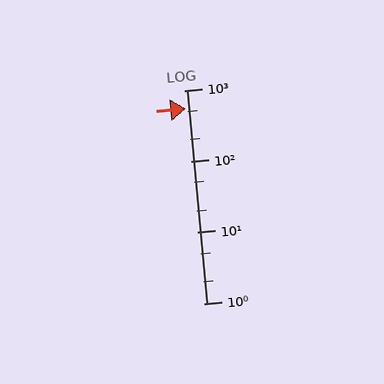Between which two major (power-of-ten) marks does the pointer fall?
The pointer is between 100 and 1000.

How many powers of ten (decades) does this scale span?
The scale spans 3 decades, from 1 to 1000.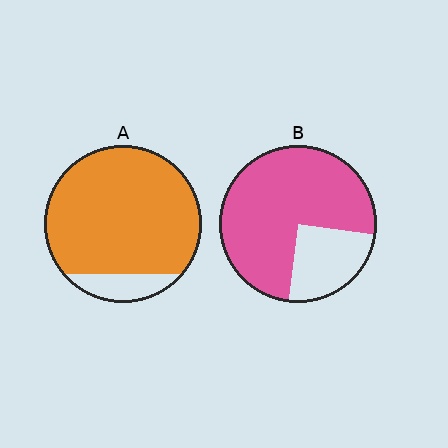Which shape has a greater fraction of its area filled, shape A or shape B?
Shape A.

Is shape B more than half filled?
Yes.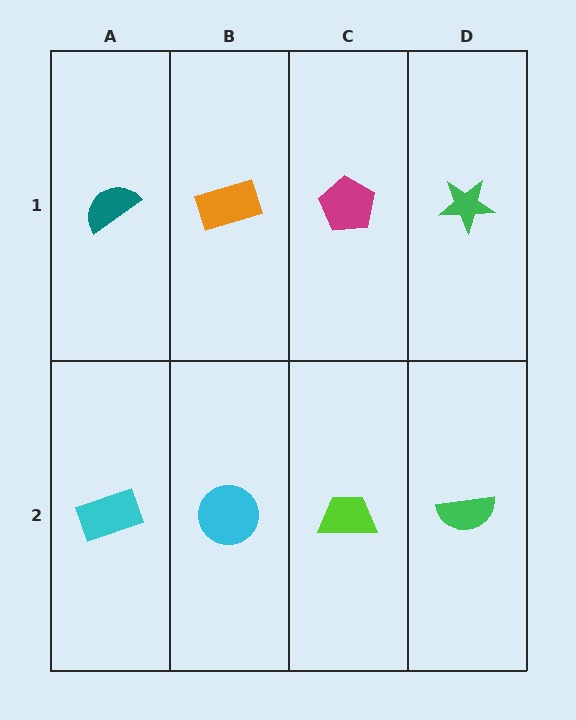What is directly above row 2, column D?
A green star.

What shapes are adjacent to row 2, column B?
An orange rectangle (row 1, column B), a cyan rectangle (row 2, column A), a lime trapezoid (row 2, column C).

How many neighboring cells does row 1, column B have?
3.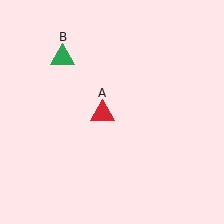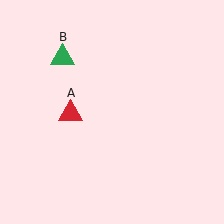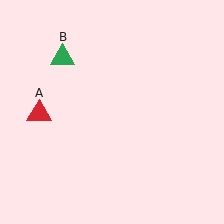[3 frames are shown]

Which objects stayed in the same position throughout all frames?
Green triangle (object B) remained stationary.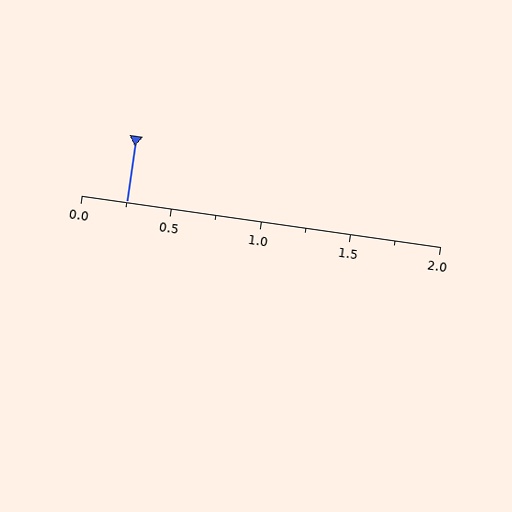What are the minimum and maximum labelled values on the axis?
The axis runs from 0.0 to 2.0.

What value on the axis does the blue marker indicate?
The marker indicates approximately 0.25.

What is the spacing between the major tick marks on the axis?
The major ticks are spaced 0.5 apart.